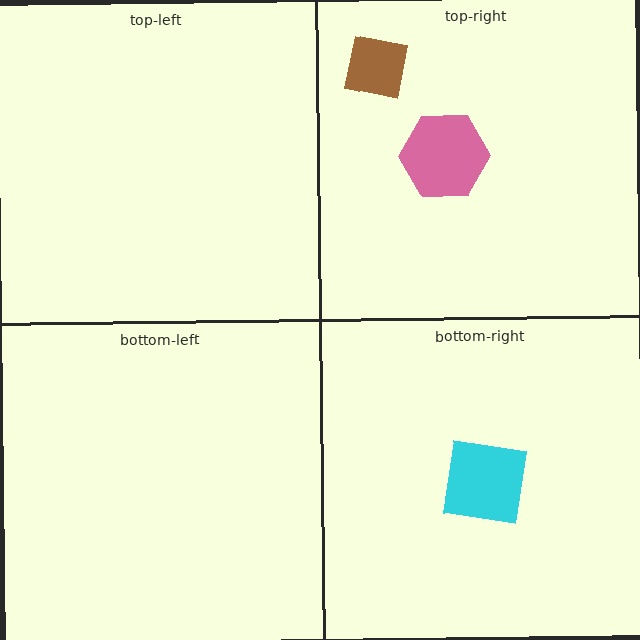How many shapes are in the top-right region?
2.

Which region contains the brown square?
The top-right region.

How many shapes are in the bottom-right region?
1.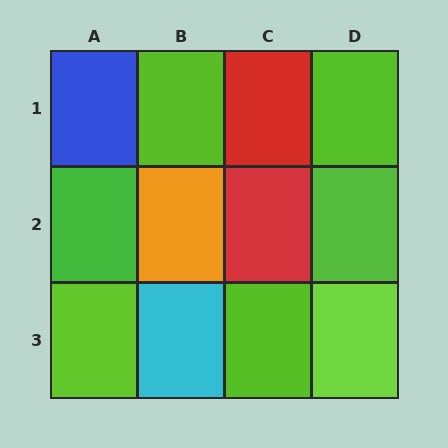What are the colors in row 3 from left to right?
Lime, cyan, lime, lime.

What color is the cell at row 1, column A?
Blue.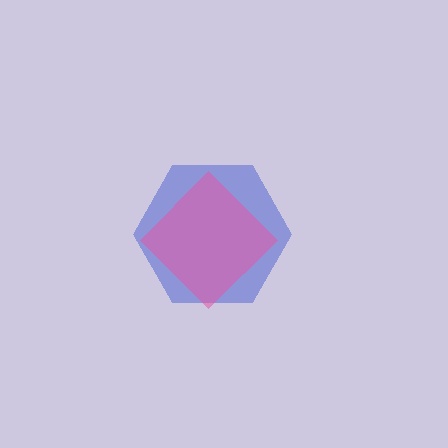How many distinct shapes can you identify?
There are 2 distinct shapes: a blue hexagon, a pink diamond.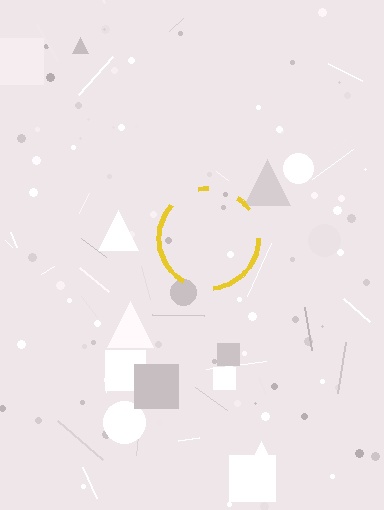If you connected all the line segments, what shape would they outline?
They would outline a circle.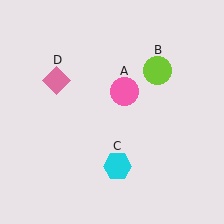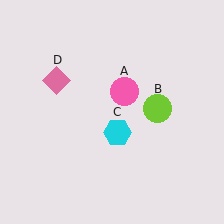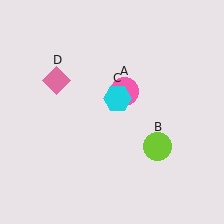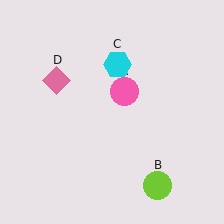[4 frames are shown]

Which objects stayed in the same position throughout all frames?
Pink circle (object A) and pink diamond (object D) remained stationary.